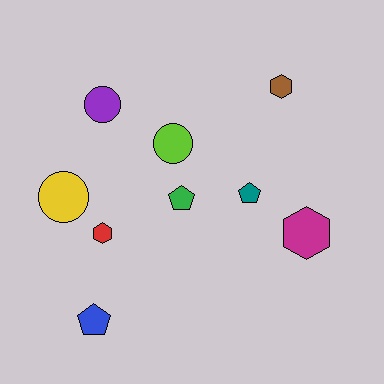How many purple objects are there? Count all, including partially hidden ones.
There is 1 purple object.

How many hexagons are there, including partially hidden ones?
There are 3 hexagons.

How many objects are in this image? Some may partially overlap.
There are 9 objects.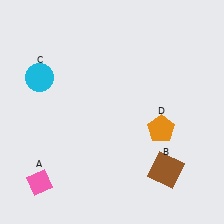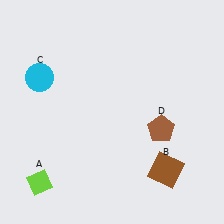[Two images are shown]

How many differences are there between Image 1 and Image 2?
There are 2 differences between the two images.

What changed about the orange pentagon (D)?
In Image 1, D is orange. In Image 2, it changed to brown.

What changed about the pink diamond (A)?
In Image 1, A is pink. In Image 2, it changed to lime.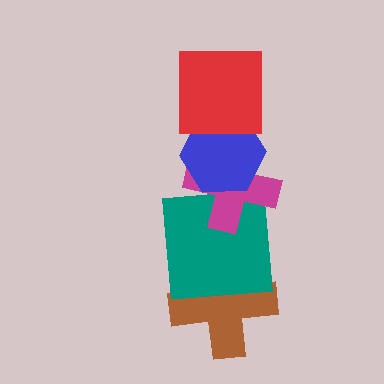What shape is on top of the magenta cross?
The blue hexagon is on top of the magenta cross.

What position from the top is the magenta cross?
The magenta cross is 3rd from the top.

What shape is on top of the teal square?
The magenta cross is on top of the teal square.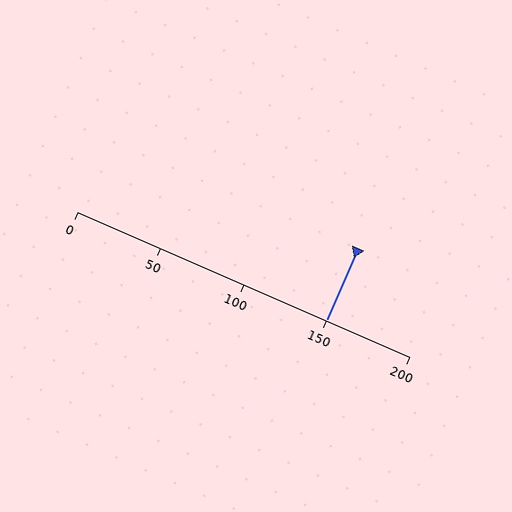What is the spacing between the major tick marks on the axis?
The major ticks are spaced 50 apart.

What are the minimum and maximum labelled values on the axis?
The axis runs from 0 to 200.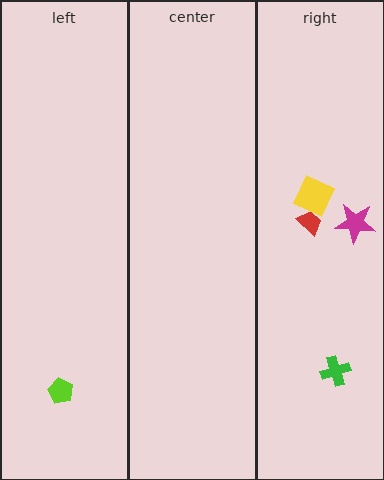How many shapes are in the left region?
1.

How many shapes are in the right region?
4.